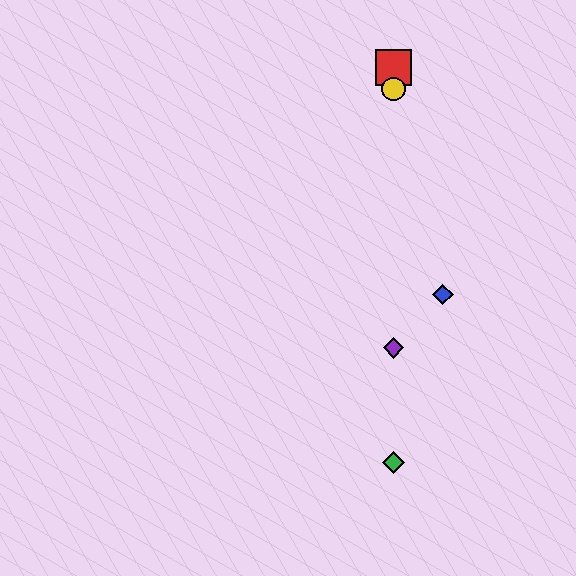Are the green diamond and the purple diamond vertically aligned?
Yes, both are at x≈394.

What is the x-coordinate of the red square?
The red square is at x≈394.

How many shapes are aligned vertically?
4 shapes (the red square, the green diamond, the yellow circle, the purple diamond) are aligned vertically.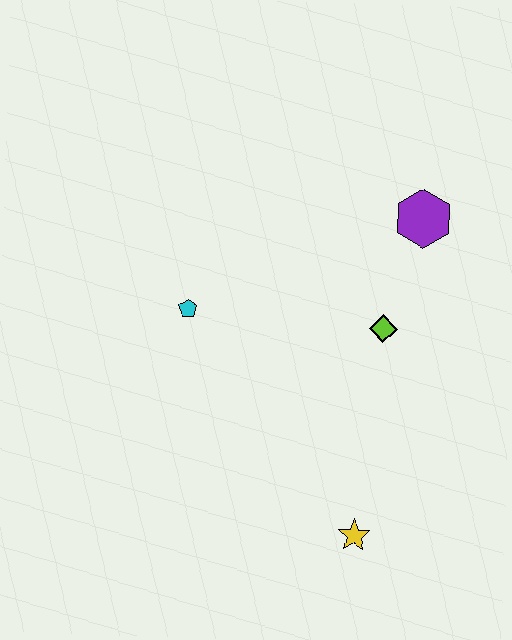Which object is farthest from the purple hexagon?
The yellow star is farthest from the purple hexagon.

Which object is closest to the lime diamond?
The purple hexagon is closest to the lime diamond.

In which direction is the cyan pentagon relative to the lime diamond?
The cyan pentagon is to the left of the lime diamond.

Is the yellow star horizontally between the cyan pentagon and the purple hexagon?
Yes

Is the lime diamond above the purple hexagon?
No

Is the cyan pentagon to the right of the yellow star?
No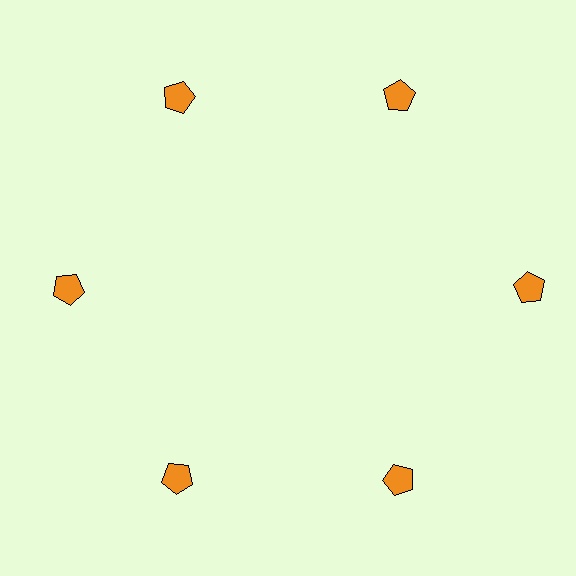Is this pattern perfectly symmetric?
No. The 6 orange pentagons are arranged in a ring, but one element near the 3 o'clock position is pushed outward from the center, breaking the 6-fold rotational symmetry.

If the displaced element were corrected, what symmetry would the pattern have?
It would have 6-fold rotational symmetry — the pattern would map onto itself every 60 degrees.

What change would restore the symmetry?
The symmetry would be restored by moving it inward, back onto the ring so that all 6 pentagons sit at equal angles and equal distance from the center.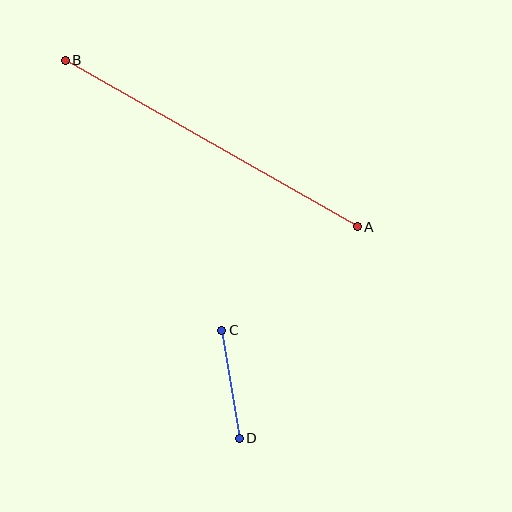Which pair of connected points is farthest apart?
Points A and B are farthest apart.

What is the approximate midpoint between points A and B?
The midpoint is at approximately (211, 144) pixels.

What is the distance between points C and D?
The distance is approximately 110 pixels.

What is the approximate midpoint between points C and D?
The midpoint is at approximately (231, 384) pixels.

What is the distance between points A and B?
The distance is approximately 336 pixels.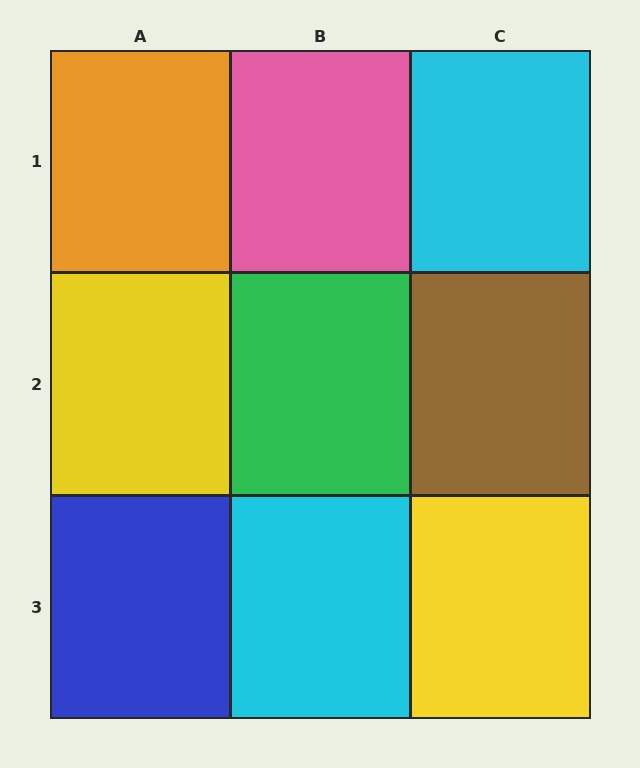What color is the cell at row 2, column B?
Green.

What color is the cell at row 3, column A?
Blue.